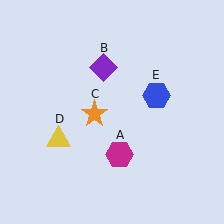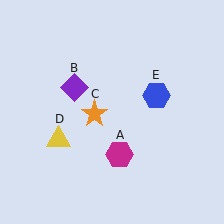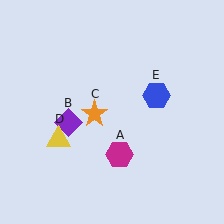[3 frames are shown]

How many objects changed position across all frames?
1 object changed position: purple diamond (object B).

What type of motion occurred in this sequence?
The purple diamond (object B) rotated counterclockwise around the center of the scene.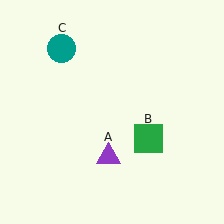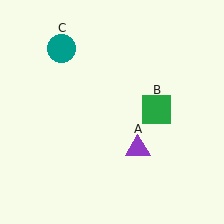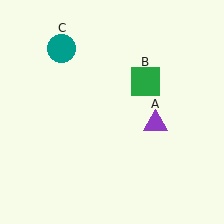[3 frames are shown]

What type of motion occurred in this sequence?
The purple triangle (object A), green square (object B) rotated counterclockwise around the center of the scene.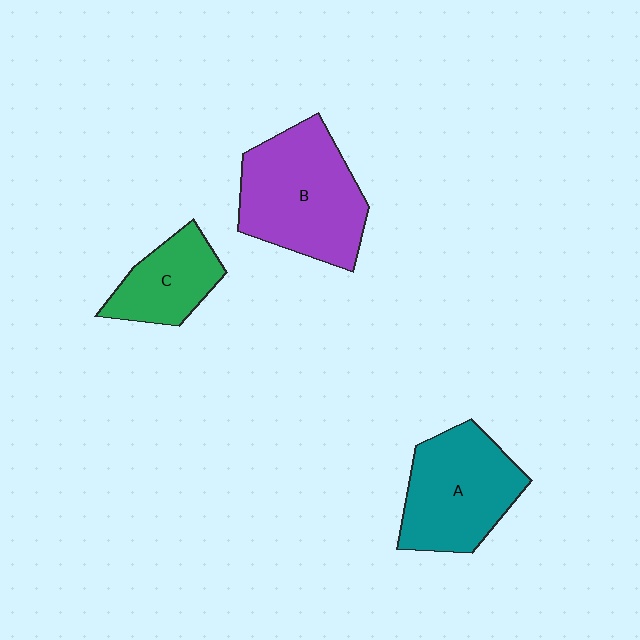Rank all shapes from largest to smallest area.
From largest to smallest: B (purple), A (teal), C (green).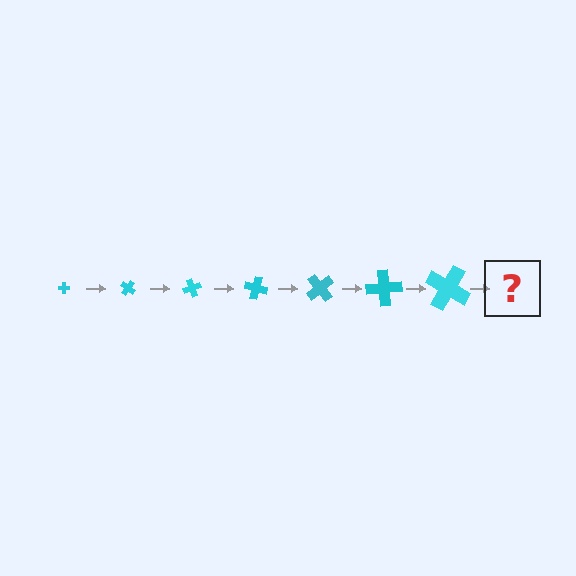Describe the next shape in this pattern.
It should be a cross, larger than the previous one and rotated 245 degrees from the start.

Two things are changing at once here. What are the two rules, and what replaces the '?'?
The two rules are that the cross grows larger each step and it rotates 35 degrees each step. The '?' should be a cross, larger than the previous one and rotated 245 degrees from the start.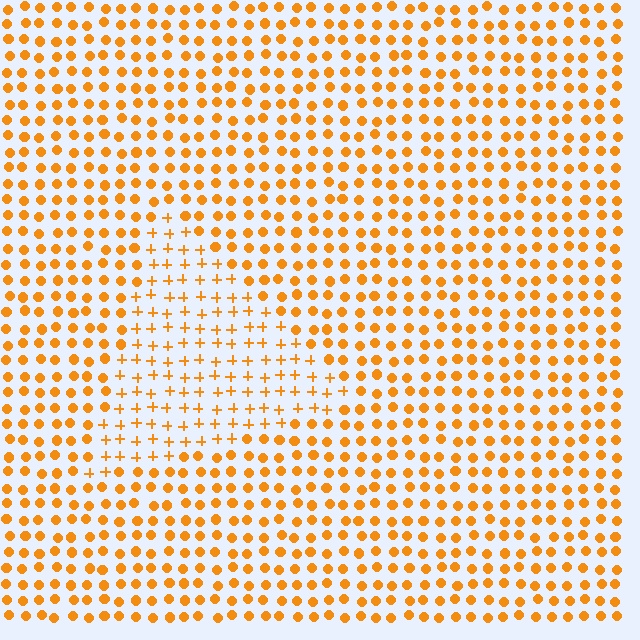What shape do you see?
I see a triangle.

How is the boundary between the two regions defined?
The boundary is defined by a change in element shape: plus signs inside vs. circles outside. All elements share the same color and spacing.